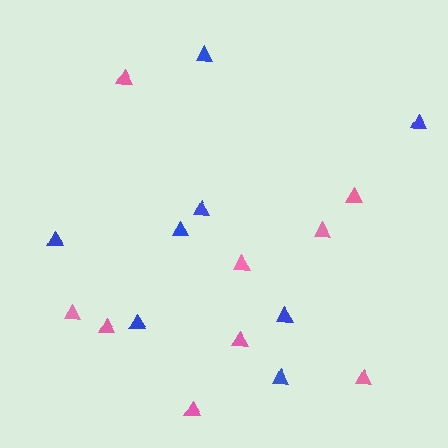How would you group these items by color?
There are 2 groups: one group of pink triangles (9) and one group of blue triangles (8).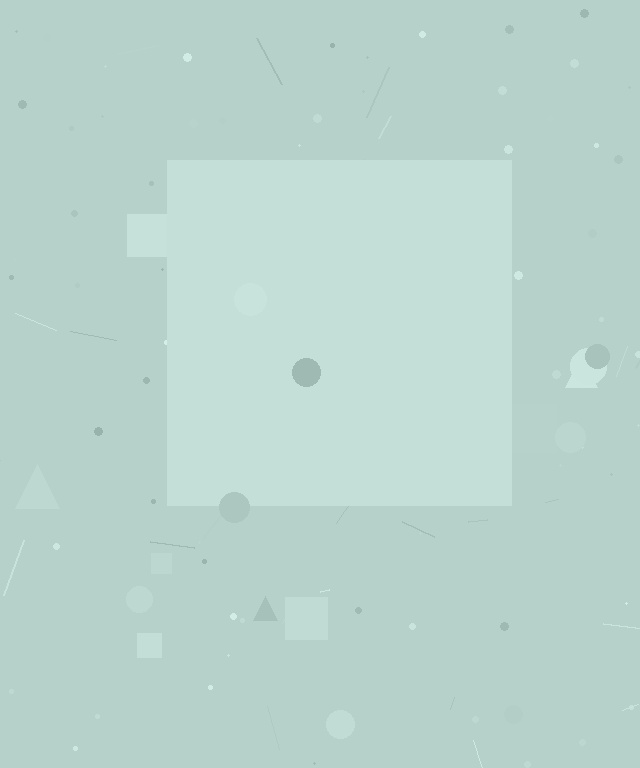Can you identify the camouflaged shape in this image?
The camouflaged shape is a square.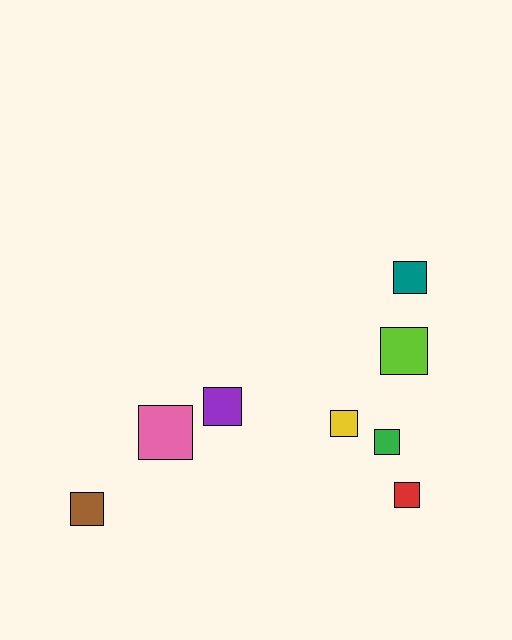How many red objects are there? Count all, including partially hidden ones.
There is 1 red object.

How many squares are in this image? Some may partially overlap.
There are 8 squares.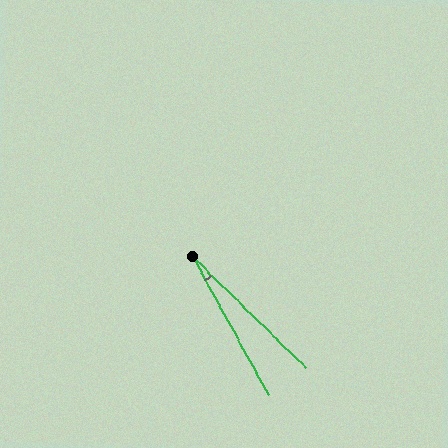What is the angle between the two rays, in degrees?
Approximately 17 degrees.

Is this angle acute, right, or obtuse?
It is acute.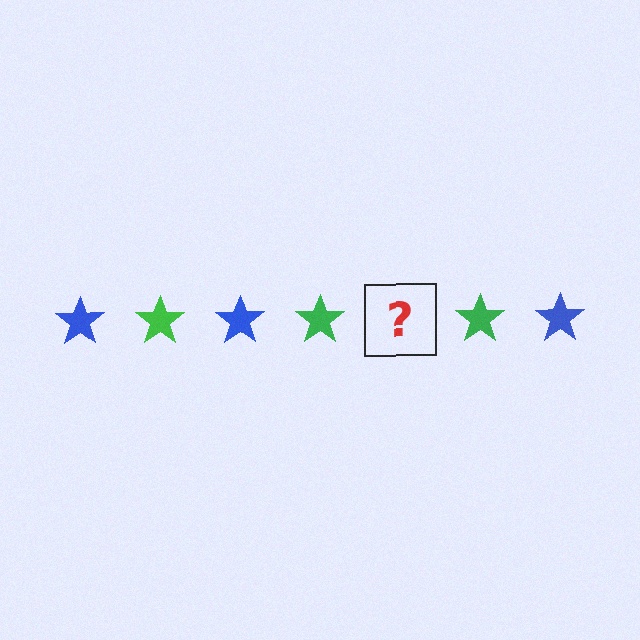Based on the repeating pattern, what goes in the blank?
The blank should be a blue star.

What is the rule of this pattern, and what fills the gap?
The rule is that the pattern cycles through blue, green stars. The gap should be filled with a blue star.